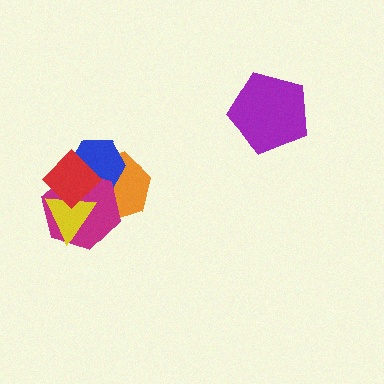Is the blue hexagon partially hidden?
Yes, it is partially covered by another shape.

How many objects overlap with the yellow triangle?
3 objects overlap with the yellow triangle.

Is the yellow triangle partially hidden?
Yes, it is partially covered by another shape.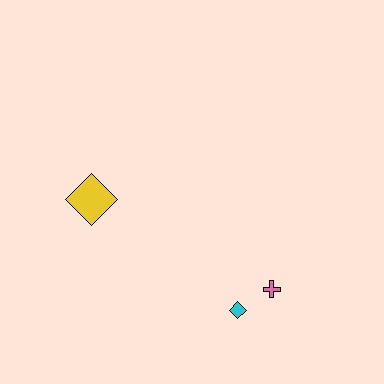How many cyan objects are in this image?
There is 1 cyan object.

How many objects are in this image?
There are 3 objects.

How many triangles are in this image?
There are no triangles.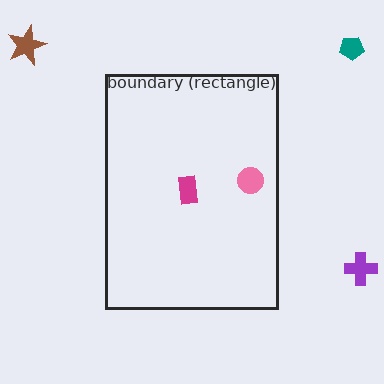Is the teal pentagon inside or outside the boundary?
Outside.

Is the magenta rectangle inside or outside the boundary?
Inside.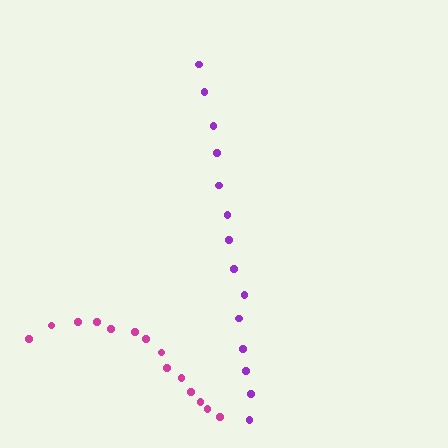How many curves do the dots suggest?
There are 2 distinct paths.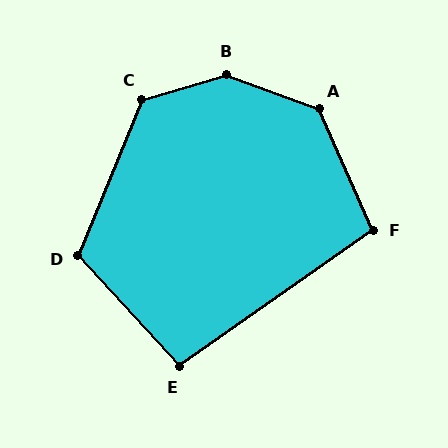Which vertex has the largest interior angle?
B, at approximately 143 degrees.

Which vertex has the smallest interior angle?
E, at approximately 97 degrees.